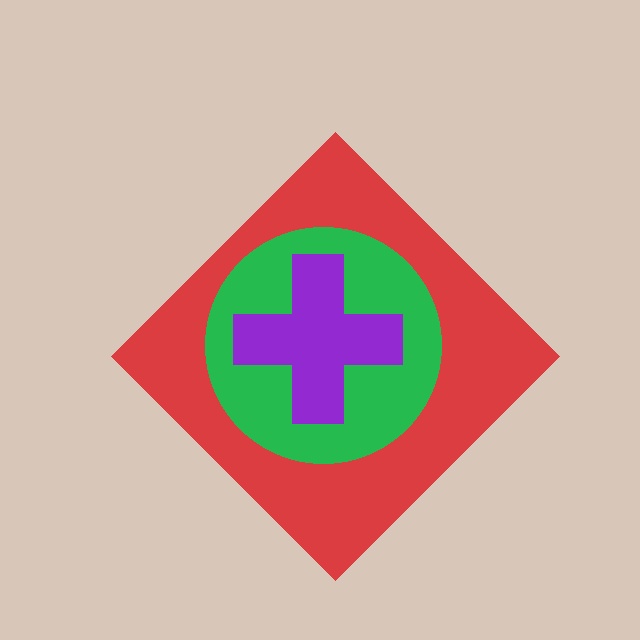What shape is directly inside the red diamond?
The green circle.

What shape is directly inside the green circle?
The purple cross.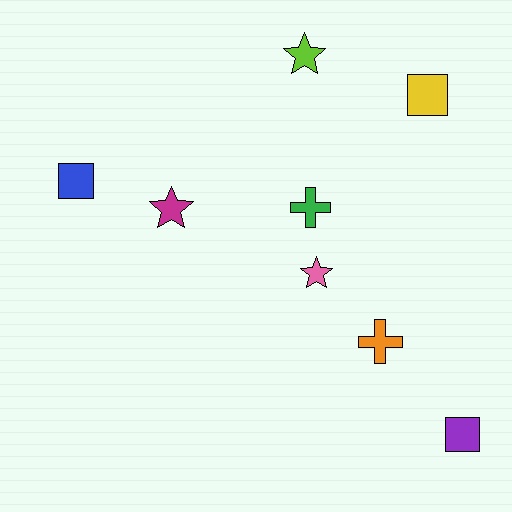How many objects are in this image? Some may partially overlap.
There are 8 objects.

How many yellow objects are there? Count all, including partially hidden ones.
There is 1 yellow object.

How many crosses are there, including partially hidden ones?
There are 2 crosses.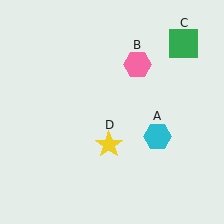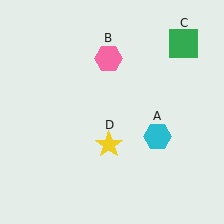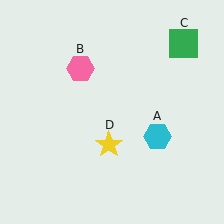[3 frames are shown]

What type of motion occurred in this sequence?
The pink hexagon (object B) rotated counterclockwise around the center of the scene.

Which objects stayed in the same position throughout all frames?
Cyan hexagon (object A) and green square (object C) and yellow star (object D) remained stationary.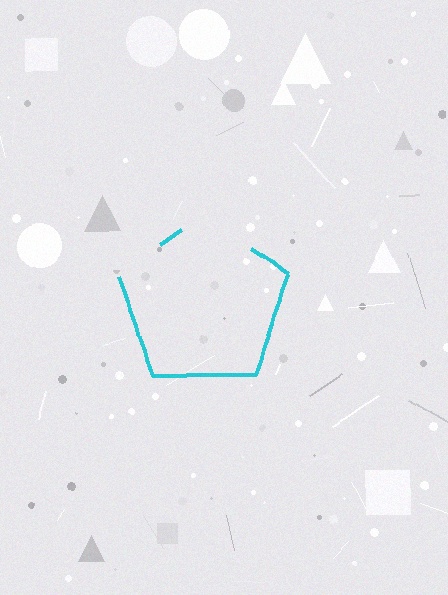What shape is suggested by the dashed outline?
The dashed outline suggests a pentagon.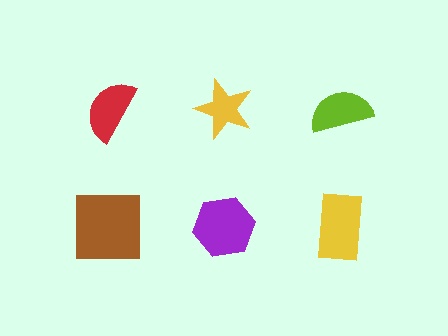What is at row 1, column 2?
A yellow star.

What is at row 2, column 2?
A purple hexagon.